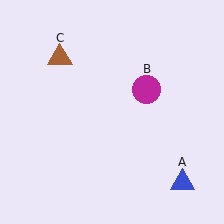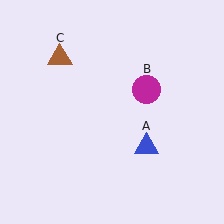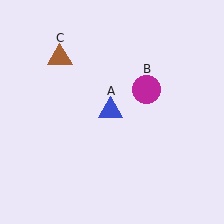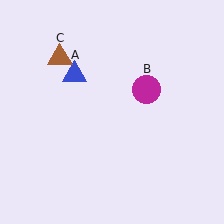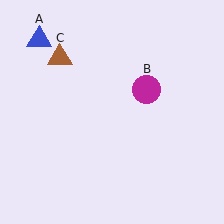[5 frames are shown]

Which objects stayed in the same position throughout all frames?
Magenta circle (object B) and brown triangle (object C) remained stationary.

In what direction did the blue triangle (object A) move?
The blue triangle (object A) moved up and to the left.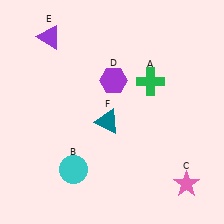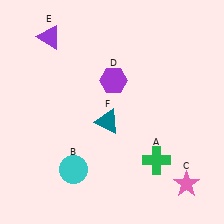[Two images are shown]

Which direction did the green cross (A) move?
The green cross (A) moved down.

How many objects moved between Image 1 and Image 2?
1 object moved between the two images.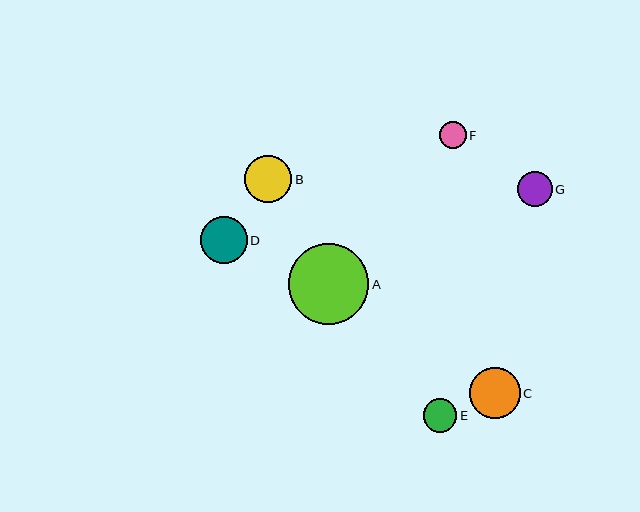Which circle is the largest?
Circle A is the largest with a size of approximately 81 pixels.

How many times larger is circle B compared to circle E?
Circle B is approximately 1.4 times the size of circle E.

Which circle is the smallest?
Circle F is the smallest with a size of approximately 27 pixels.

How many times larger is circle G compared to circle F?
Circle G is approximately 1.3 times the size of circle F.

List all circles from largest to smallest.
From largest to smallest: A, C, D, B, G, E, F.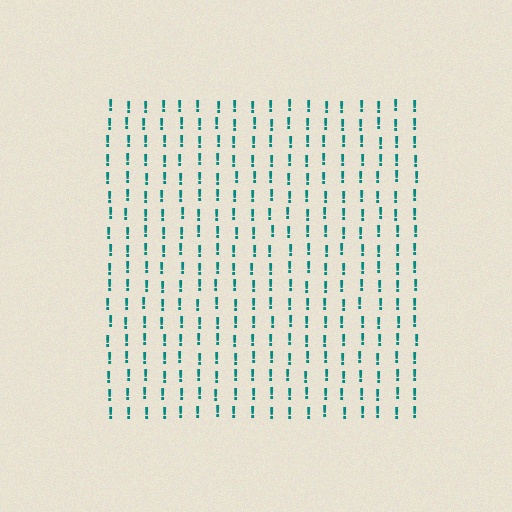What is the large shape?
The large shape is a square.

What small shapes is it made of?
It is made of small exclamation marks.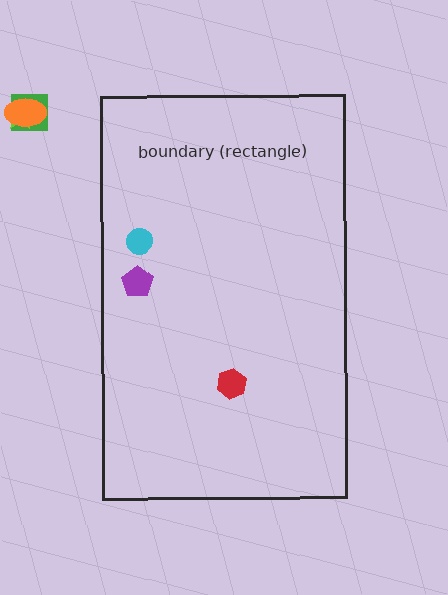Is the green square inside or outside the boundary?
Outside.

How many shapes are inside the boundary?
3 inside, 3 outside.